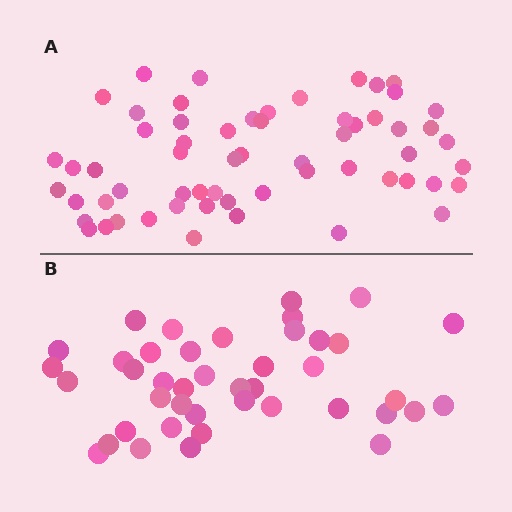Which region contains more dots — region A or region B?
Region A (the top region) has more dots.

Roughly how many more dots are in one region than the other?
Region A has approximately 20 more dots than region B.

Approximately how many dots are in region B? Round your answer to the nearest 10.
About 40 dots. (The exact count is 42, which rounds to 40.)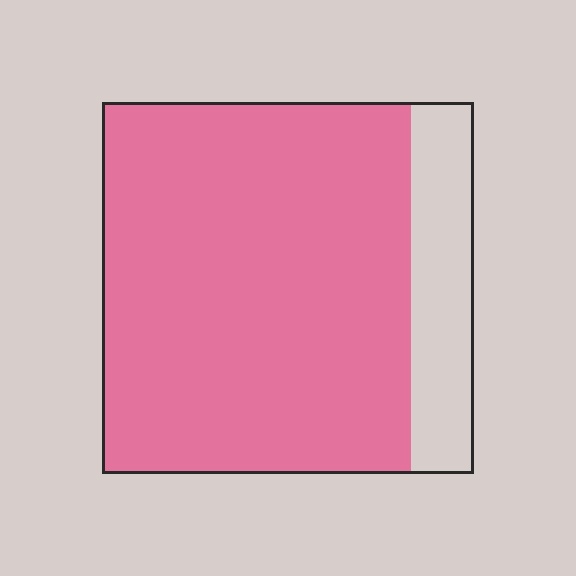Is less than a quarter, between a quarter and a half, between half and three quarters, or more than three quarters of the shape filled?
More than three quarters.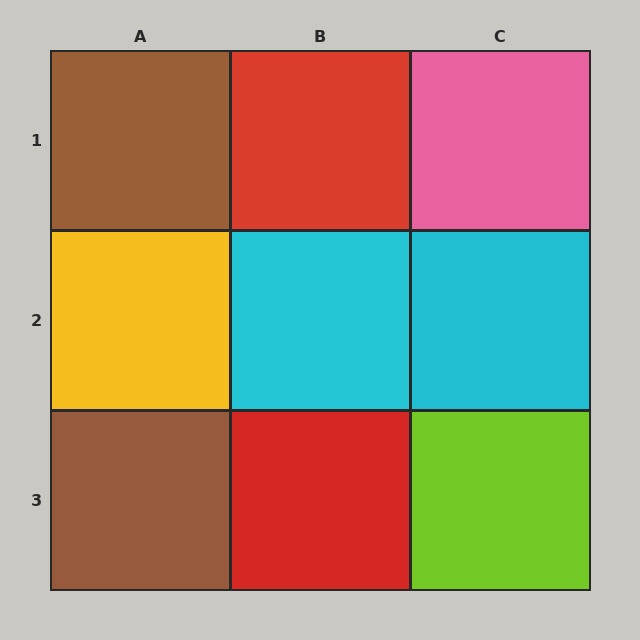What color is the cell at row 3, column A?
Brown.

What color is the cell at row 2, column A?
Yellow.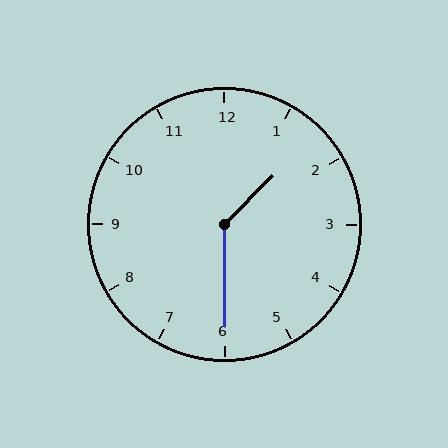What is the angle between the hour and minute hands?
Approximately 135 degrees.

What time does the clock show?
1:30.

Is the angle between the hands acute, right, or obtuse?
It is obtuse.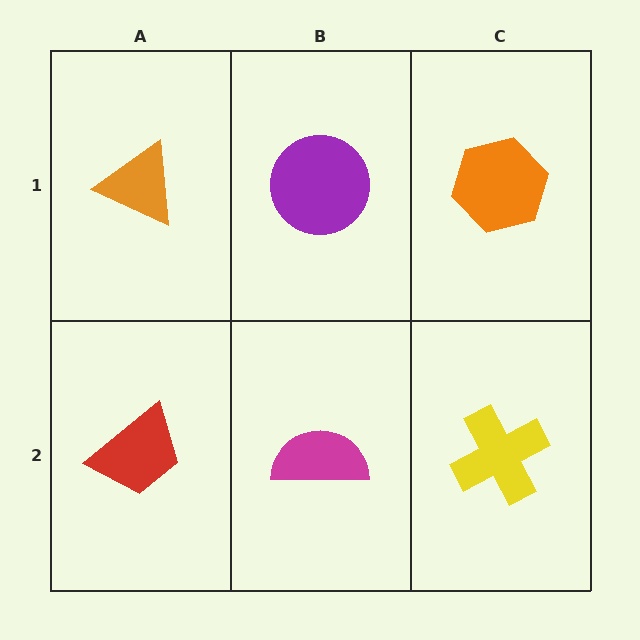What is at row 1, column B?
A purple circle.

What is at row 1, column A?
An orange triangle.